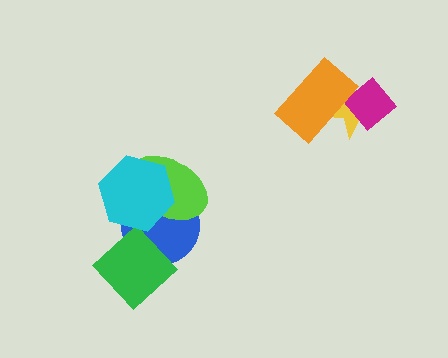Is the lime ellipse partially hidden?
Yes, it is partially covered by another shape.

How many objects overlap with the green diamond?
1 object overlaps with the green diamond.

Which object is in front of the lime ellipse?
The cyan hexagon is in front of the lime ellipse.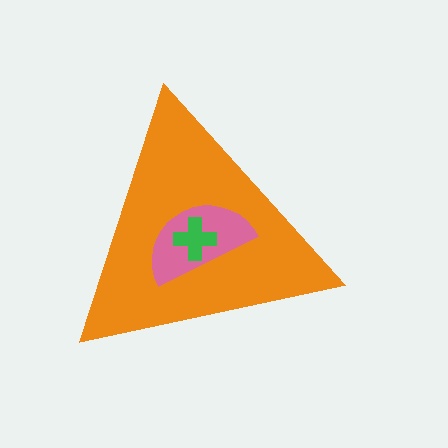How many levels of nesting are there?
3.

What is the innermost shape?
The green cross.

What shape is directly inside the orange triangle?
The pink semicircle.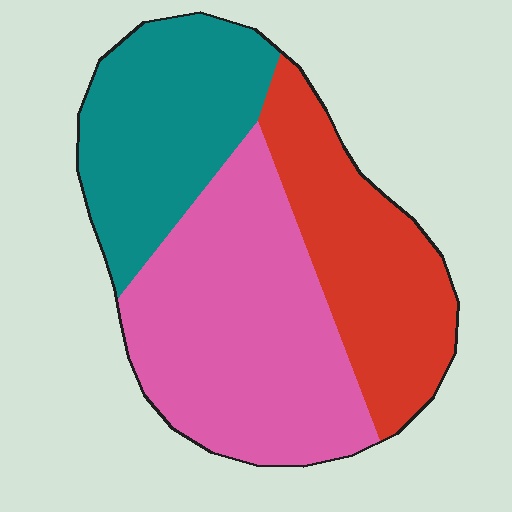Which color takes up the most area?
Pink, at roughly 45%.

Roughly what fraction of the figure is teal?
Teal covers 28% of the figure.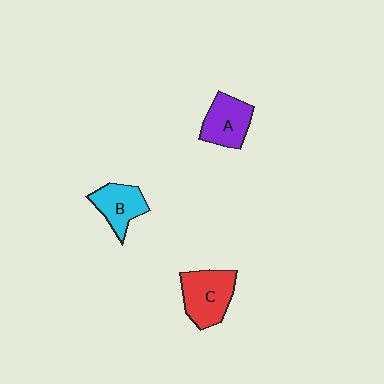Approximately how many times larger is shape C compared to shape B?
Approximately 1.3 times.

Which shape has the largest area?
Shape C (red).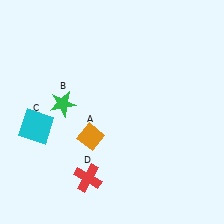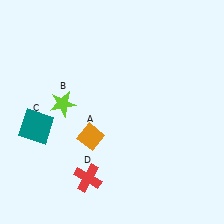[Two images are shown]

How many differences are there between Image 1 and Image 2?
There are 2 differences between the two images.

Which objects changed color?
B changed from green to lime. C changed from cyan to teal.